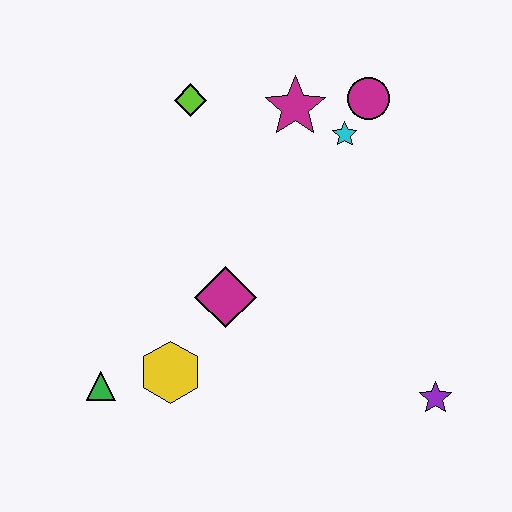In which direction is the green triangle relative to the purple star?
The green triangle is to the left of the purple star.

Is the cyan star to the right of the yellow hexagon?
Yes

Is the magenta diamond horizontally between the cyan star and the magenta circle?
No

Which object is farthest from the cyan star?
The green triangle is farthest from the cyan star.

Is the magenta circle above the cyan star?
Yes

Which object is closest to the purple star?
The magenta diamond is closest to the purple star.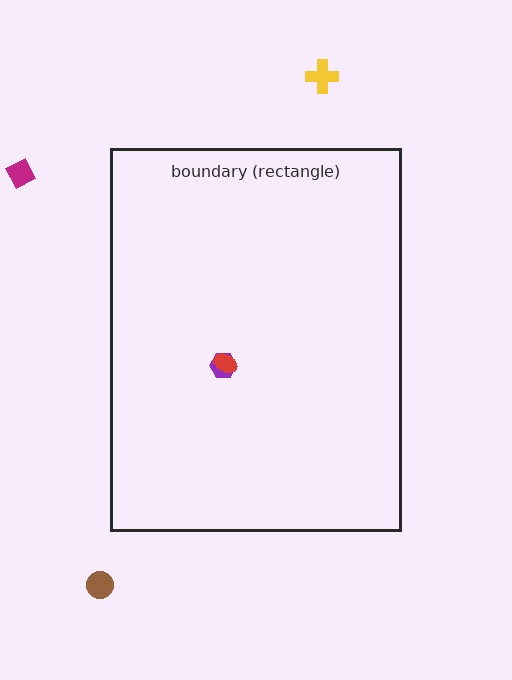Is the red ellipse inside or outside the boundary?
Inside.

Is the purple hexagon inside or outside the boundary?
Inside.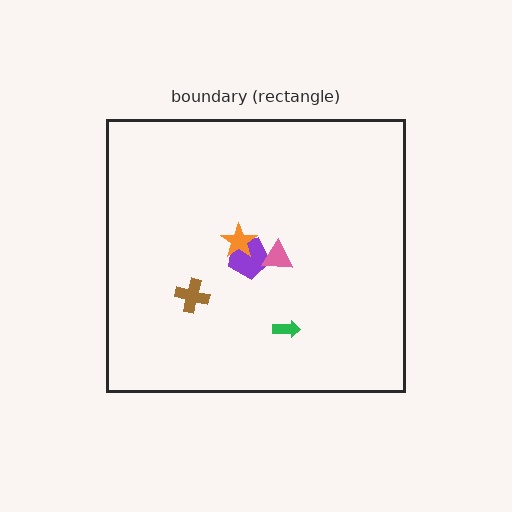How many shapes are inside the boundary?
5 inside, 0 outside.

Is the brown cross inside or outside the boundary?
Inside.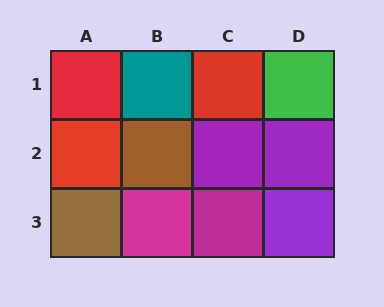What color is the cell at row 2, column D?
Purple.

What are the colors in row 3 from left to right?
Brown, magenta, magenta, purple.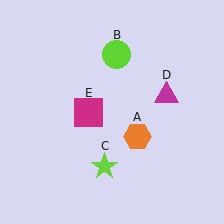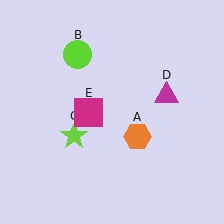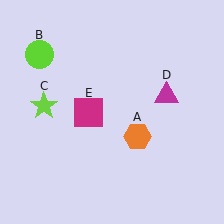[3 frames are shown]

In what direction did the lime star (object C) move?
The lime star (object C) moved up and to the left.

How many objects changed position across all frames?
2 objects changed position: lime circle (object B), lime star (object C).